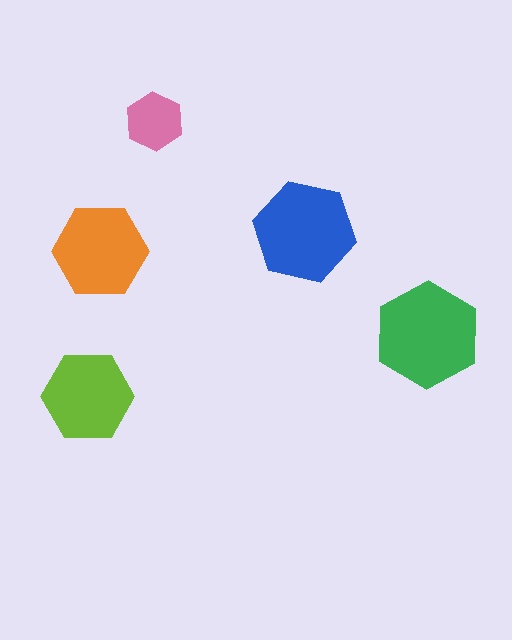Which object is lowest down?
The lime hexagon is bottommost.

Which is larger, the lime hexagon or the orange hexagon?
The orange one.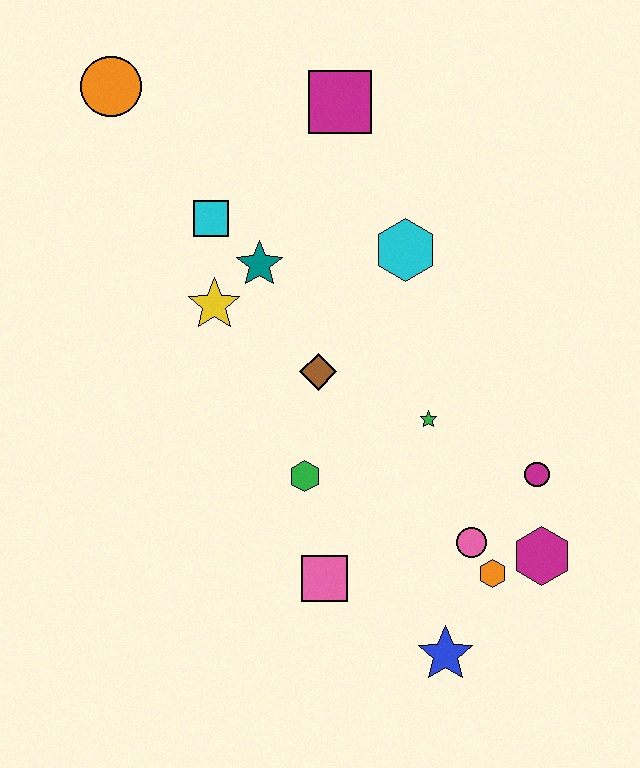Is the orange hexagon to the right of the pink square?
Yes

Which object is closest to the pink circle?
The orange hexagon is closest to the pink circle.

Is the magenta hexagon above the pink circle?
No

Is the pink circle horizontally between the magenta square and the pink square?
No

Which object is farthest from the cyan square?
The blue star is farthest from the cyan square.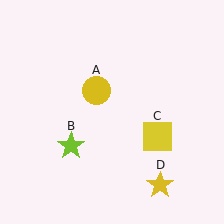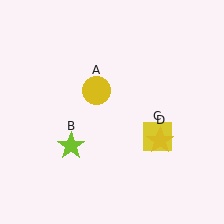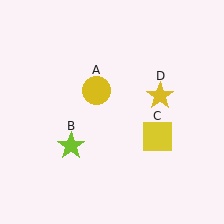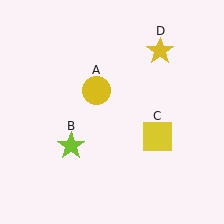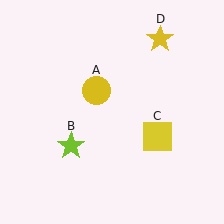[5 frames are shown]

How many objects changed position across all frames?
1 object changed position: yellow star (object D).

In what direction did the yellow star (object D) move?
The yellow star (object D) moved up.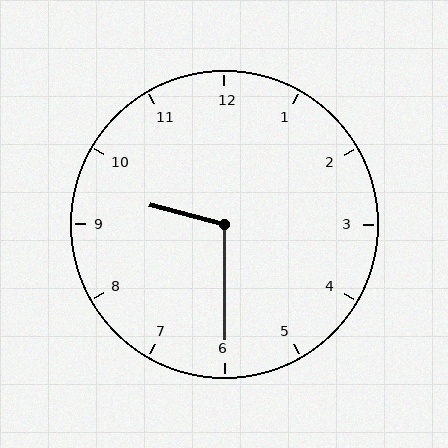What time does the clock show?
9:30.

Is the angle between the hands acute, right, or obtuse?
It is obtuse.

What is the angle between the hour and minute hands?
Approximately 105 degrees.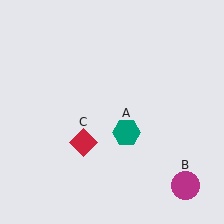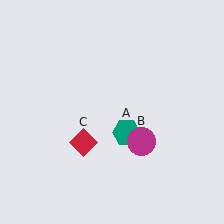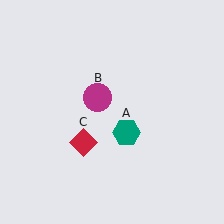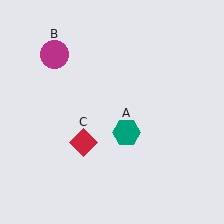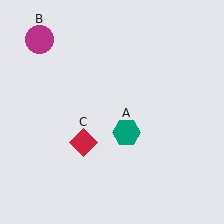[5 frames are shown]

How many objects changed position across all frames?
1 object changed position: magenta circle (object B).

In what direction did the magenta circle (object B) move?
The magenta circle (object B) moved up and to the left.